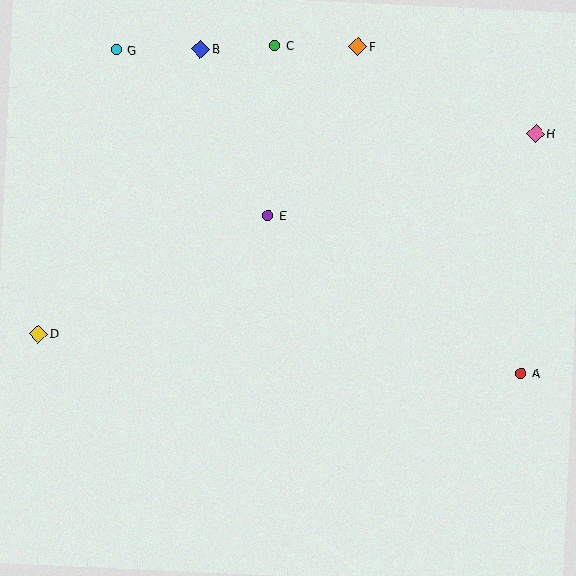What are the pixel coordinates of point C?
Point C is at (275, 46).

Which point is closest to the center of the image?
Point E at (268, 215) is closest to the center.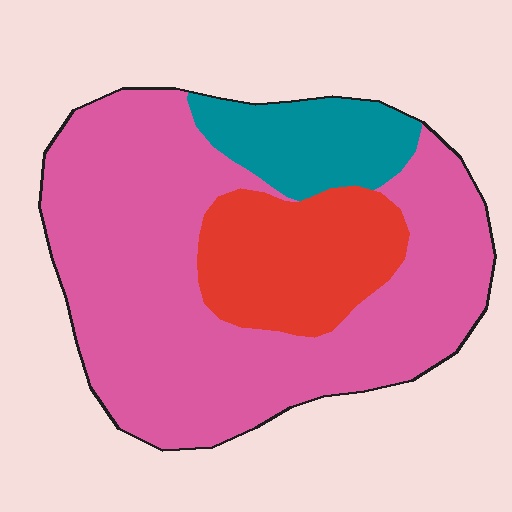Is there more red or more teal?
Red.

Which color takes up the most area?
Pink, at roughly 65%.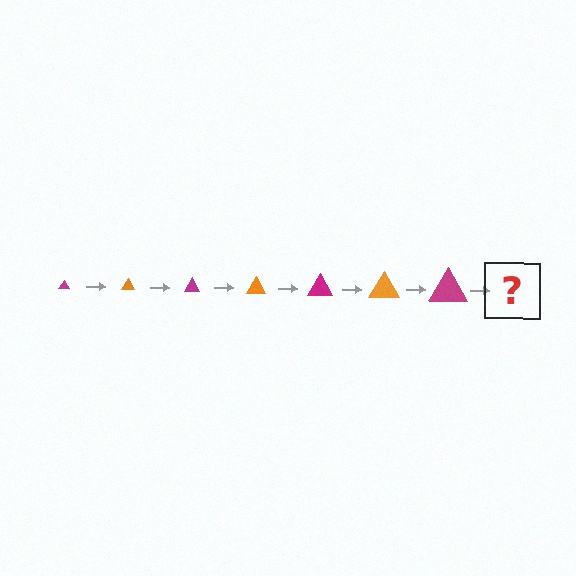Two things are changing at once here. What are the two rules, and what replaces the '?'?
The two rules are that the triangle grows larger each step and the color cycles through magenta and orange. The '?' should be an orange triangle, larger than the previous one.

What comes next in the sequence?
The next element should be an orange triangle, larger than the previous one.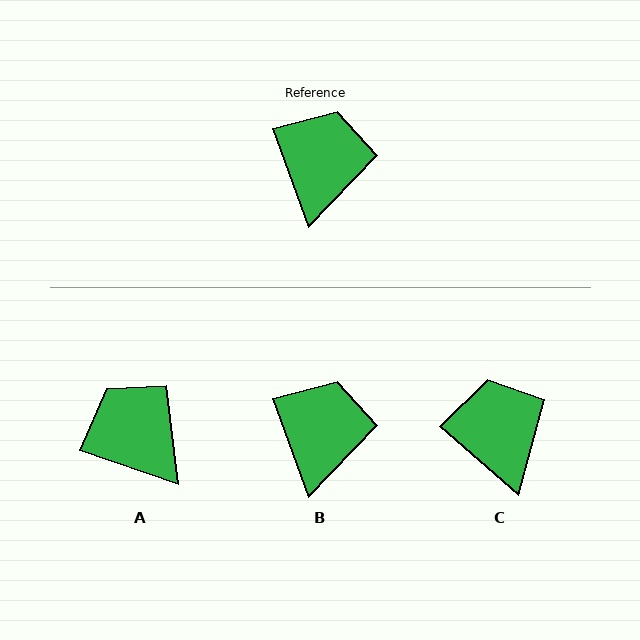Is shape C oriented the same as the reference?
No, it is off by about 29 degrees.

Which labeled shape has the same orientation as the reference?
B.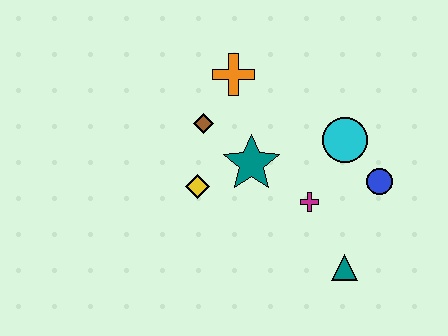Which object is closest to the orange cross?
The brown diamond is closest to the orange cross.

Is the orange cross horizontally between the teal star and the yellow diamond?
Yes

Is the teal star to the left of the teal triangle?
Yes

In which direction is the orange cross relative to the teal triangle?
The orange cross is above the teal triangle.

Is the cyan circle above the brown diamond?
No